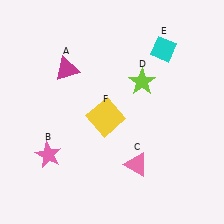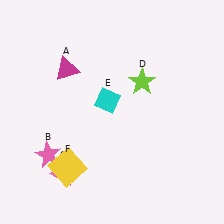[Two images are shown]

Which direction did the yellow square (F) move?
The yellow square (F) moved down.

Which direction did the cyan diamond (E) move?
The cyan diamond (E) moved left.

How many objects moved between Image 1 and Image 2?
3 objects moved between the two images.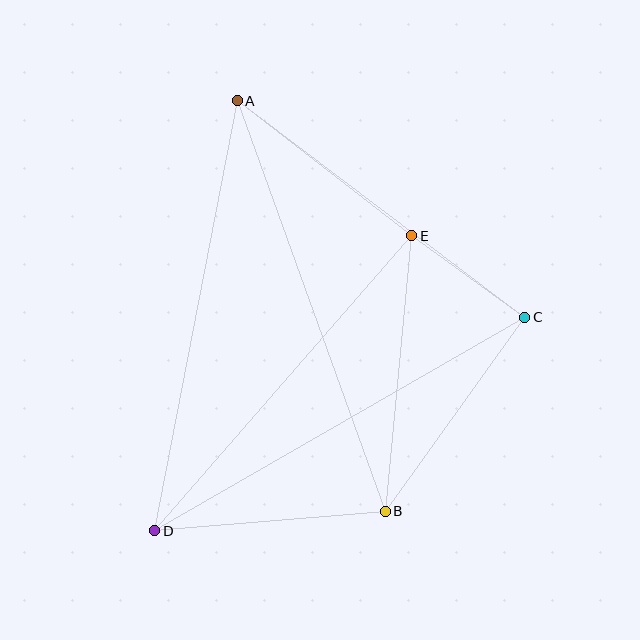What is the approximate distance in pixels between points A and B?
The distance between A and B is approximately 436 pixels.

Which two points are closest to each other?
Points C and E are closest to each other.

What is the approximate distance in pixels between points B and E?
The distance between B and E is approximately 277 pixels.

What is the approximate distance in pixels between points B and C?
The distance between B and C is approximately 239 pixels.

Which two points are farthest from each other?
Points A and D are farthest from each other.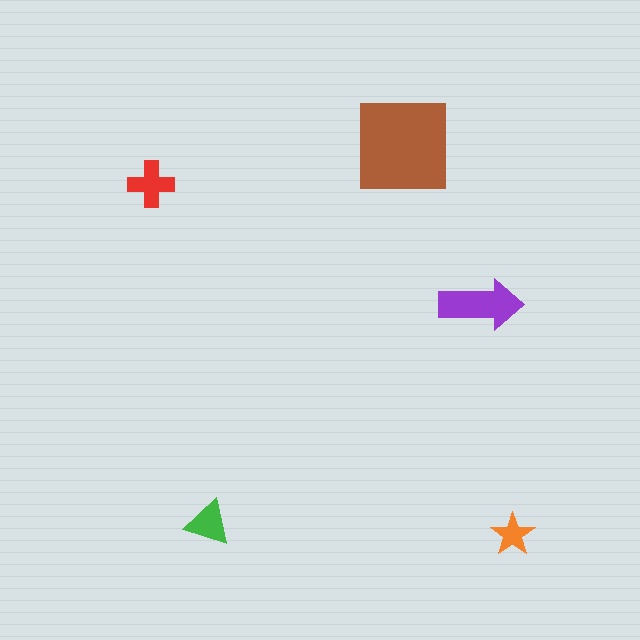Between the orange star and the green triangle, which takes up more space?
The green triangle.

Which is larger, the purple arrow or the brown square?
The brown square.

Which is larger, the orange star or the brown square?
The brown square.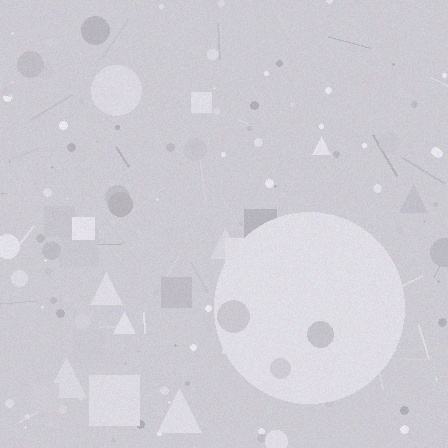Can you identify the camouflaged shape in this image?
The camouflaged shape is a circle.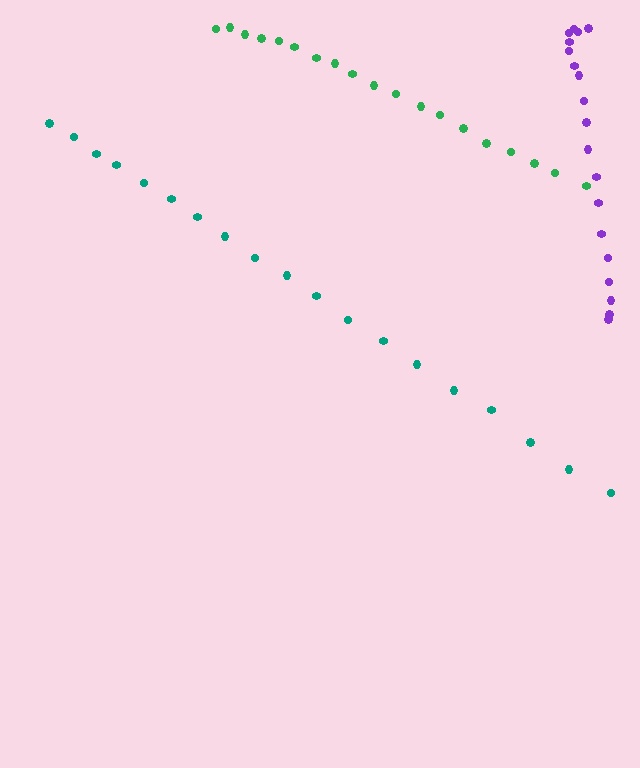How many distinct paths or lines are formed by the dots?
There are 3 distinct paths.